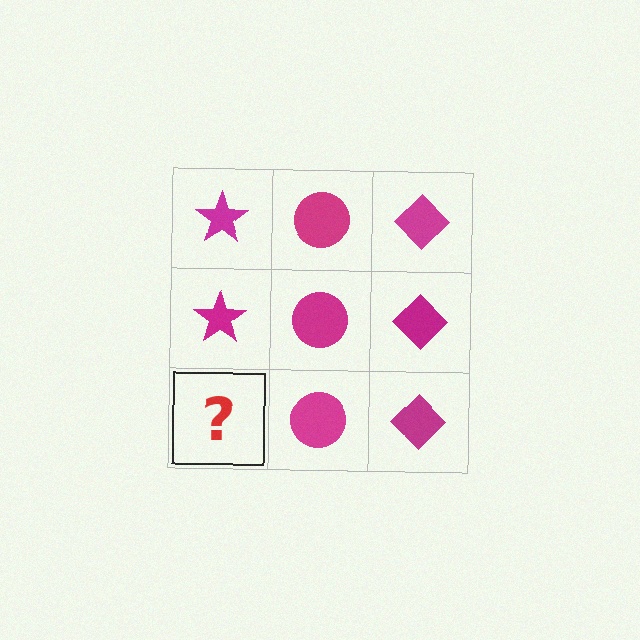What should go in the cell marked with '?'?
The missing cell should contain a magenta star.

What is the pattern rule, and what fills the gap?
The rule is that each column has a consistent shape. The gap should be filled with a magenta star.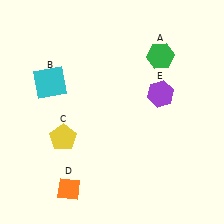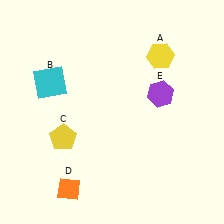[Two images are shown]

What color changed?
The hexagon (A) changed from green in Image 1 to yellow in Image 2.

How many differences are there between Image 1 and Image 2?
There is 1 difference between the two images.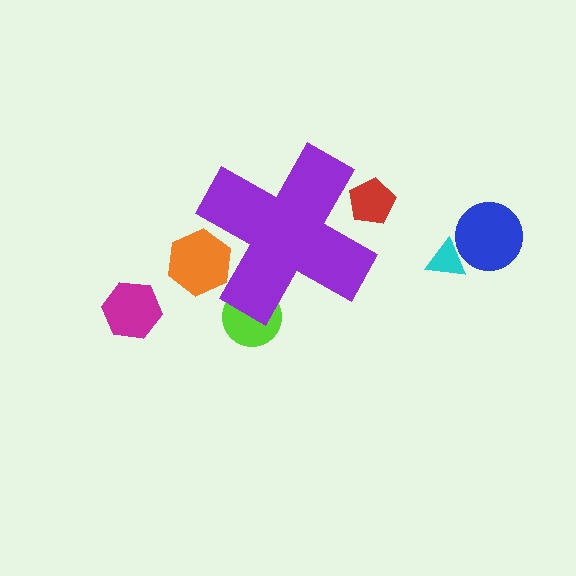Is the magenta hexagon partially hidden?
No, the magenta hexagon is fully visible.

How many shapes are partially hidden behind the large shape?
3 shapes are partially hidden.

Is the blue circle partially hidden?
No, the blue circle is fully visible.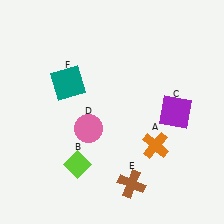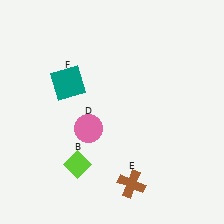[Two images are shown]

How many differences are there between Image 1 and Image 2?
There are 2 differences between the two images.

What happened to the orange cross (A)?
The orange cross (A) was removed in Image 2. It was in the bottom-right area of Image 1.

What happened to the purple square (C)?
The purple square (C) was removed in Image 2. It was in the bottom-right area of Image 1.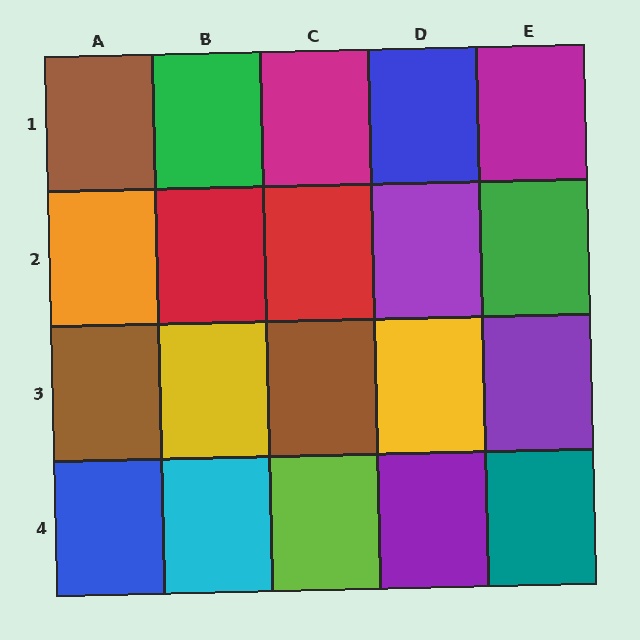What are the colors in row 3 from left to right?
Brown, yellow, brown, yellow, purple.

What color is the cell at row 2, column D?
Purple.